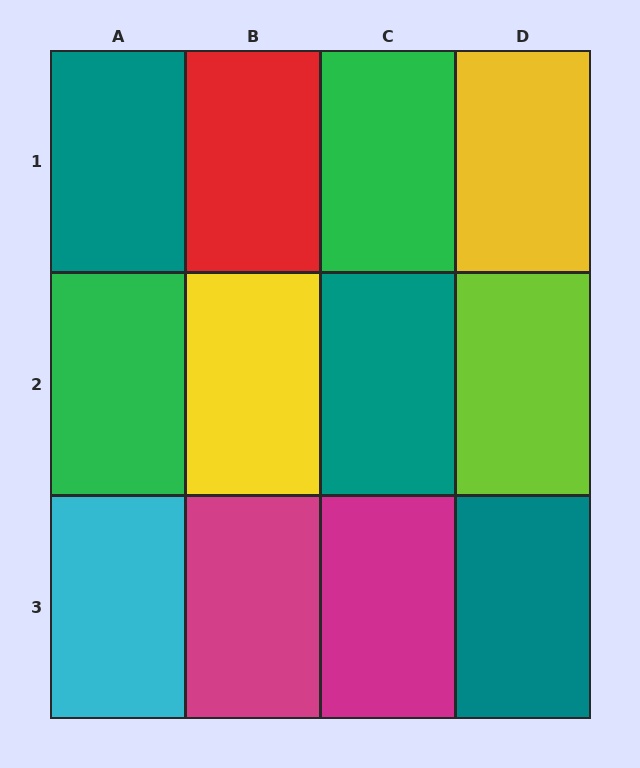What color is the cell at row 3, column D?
Teal.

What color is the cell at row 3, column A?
Cyan.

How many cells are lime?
1 cell is lime.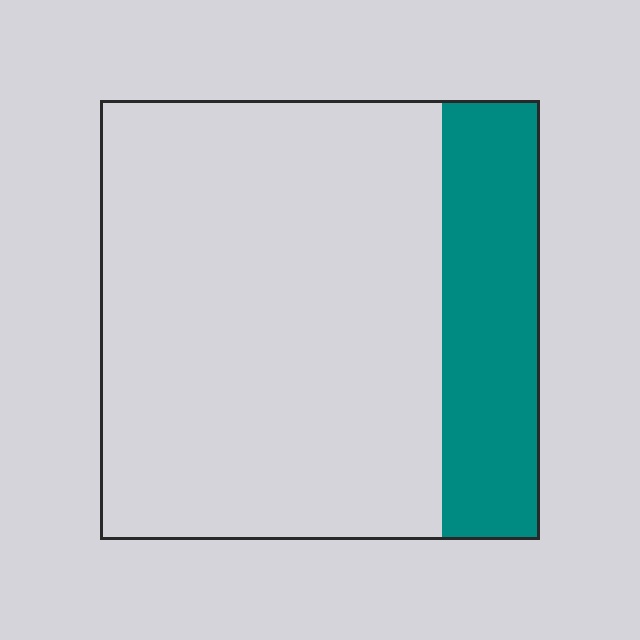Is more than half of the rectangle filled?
No.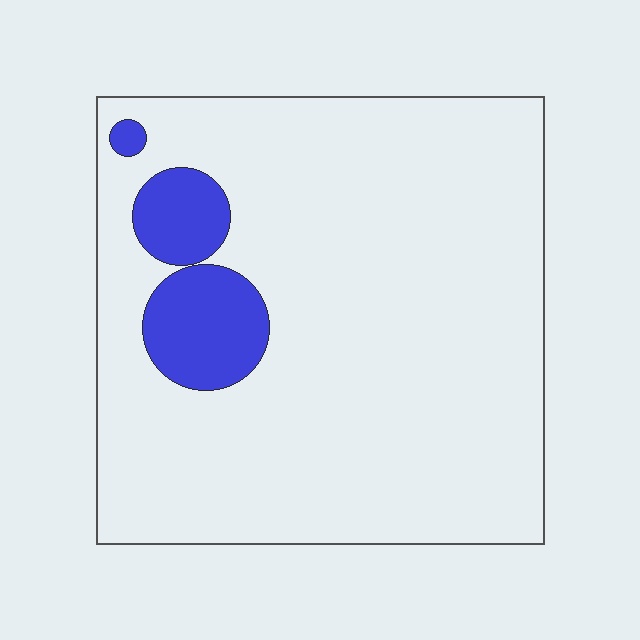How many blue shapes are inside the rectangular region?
3.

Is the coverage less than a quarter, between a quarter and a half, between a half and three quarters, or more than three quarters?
Less than a quarter.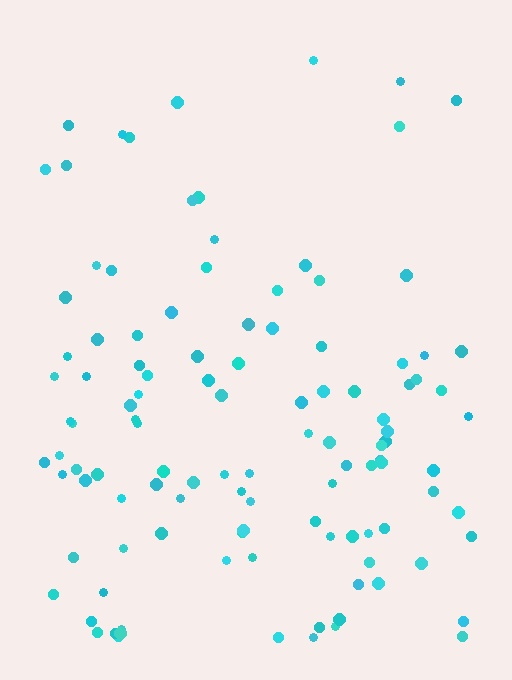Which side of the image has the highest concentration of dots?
The bottom.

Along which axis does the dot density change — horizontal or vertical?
Vertical.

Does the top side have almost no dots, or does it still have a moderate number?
Still a moderate number, just noticeably fewer than the bottom.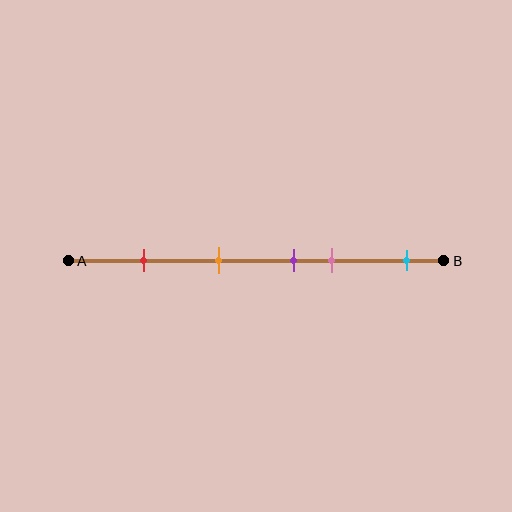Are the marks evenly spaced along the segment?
No, the marks are not evenly spaced.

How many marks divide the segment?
There are 5 marks dividing the segment.